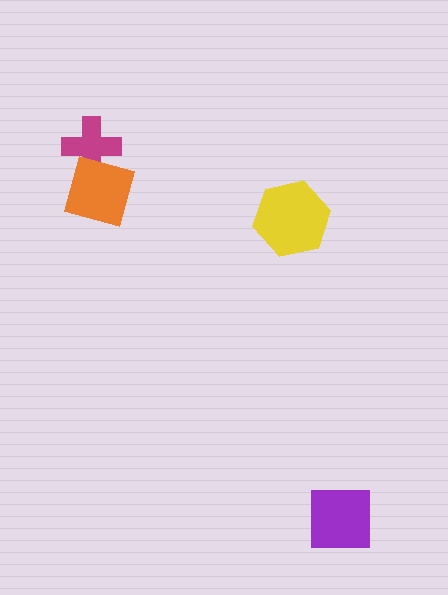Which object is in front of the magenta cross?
The orange diamond is in front of the magenta cross.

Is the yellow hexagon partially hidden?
No, no other shape covers it.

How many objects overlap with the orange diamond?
1 object overlaps with the orange diamond.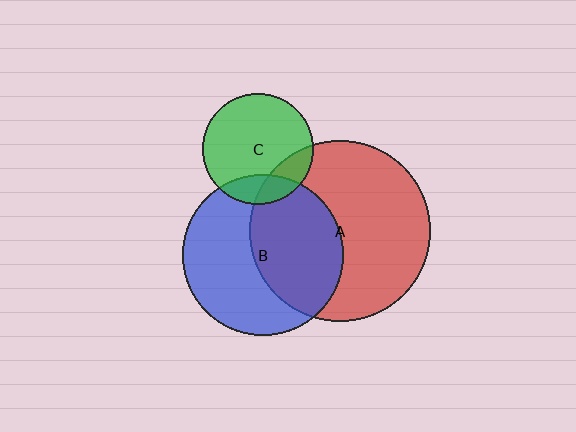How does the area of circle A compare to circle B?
Approximately 1.3 times.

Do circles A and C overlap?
Yes.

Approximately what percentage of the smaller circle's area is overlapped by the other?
Approximately 20%.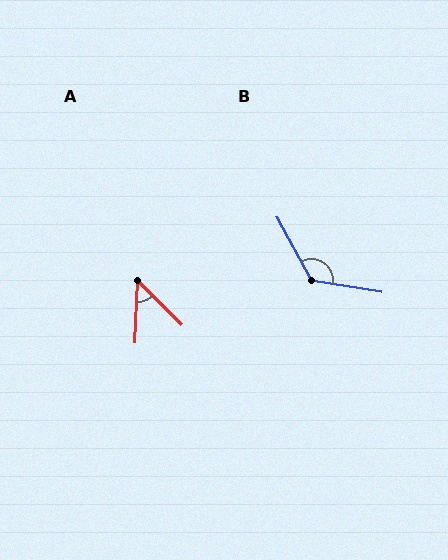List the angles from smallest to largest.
A (47°), B (128°).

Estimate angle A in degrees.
Approximately 47 degrees.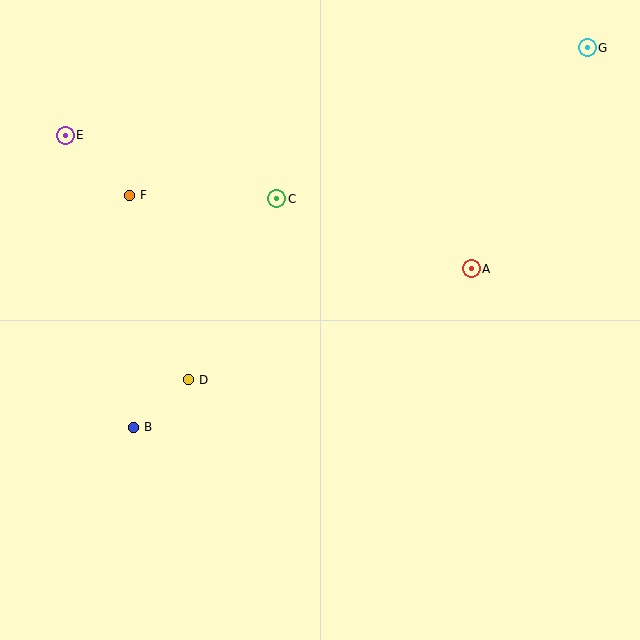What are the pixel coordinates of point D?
Point D is at (188, 380).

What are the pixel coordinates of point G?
Point G is at (587, 48).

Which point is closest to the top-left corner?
Point E is closest to the top-left corner.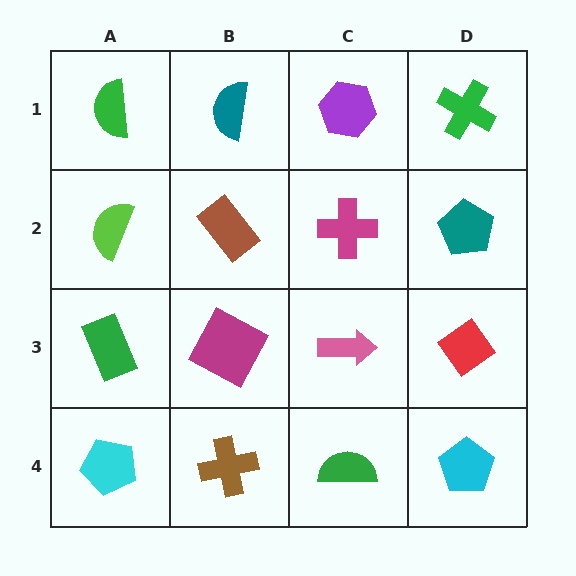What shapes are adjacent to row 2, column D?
A green cross (row 1, column D), a red diamond (row 3, column D), a magenta cross (row 2, column C).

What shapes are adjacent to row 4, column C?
A pink arrow (row 3, column C), a brown cross (row 4, column B), a cyan pentagon (row 4, column D).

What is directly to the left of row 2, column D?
A magenta cross.